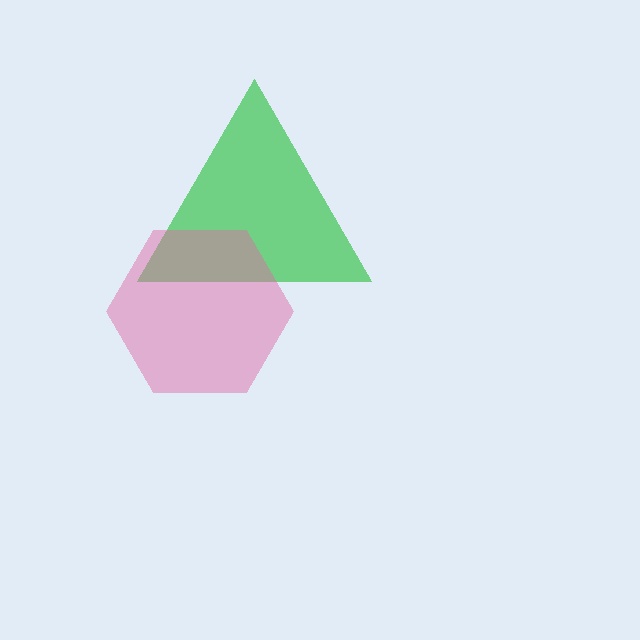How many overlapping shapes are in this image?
There are 2 overlapping shapes in the image.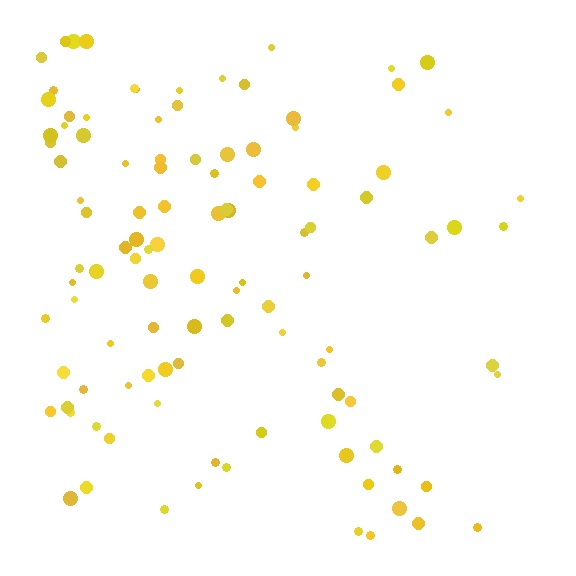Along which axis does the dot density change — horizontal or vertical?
Horizontal.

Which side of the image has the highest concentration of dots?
The left.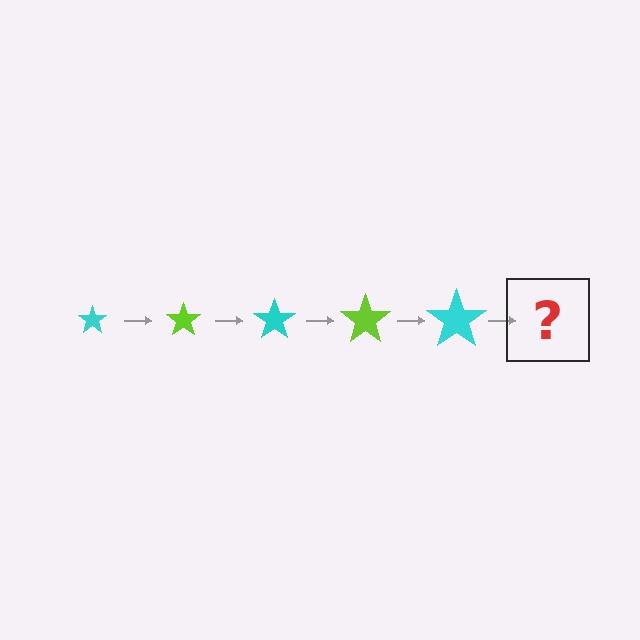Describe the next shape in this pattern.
It should be a lime star, larger than the previous one.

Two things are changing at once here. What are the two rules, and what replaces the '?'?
The two rules are that the star grows larger each step and the color cycles through cyan and lime. The '?' should be a lime star, larger than the previous one.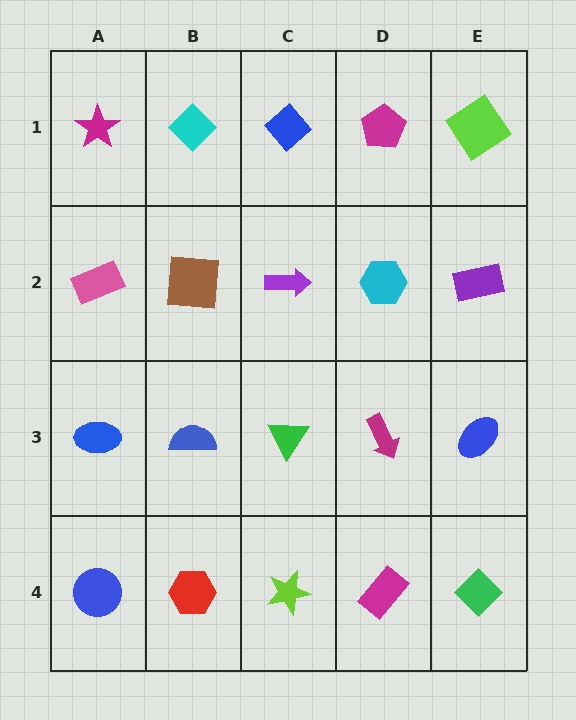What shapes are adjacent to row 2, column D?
A magenta pentagon (row 1, column D), a magenta arrow (row 3, column D), a purple arrow (row 2, column C), a purple rectangle (row 2, column E).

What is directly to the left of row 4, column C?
A red hexagon.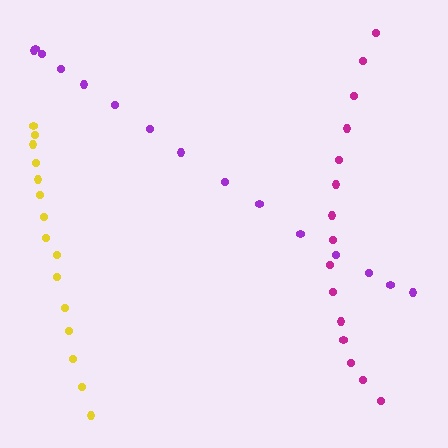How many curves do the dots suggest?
There are 3 distinct paths.